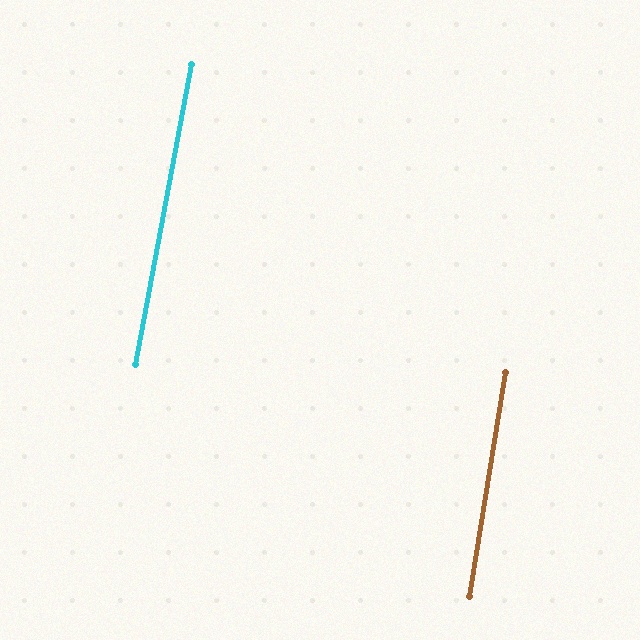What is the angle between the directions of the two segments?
Approximately 1 degree.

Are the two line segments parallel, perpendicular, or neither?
Parallel — their directions differ by only 1.4°.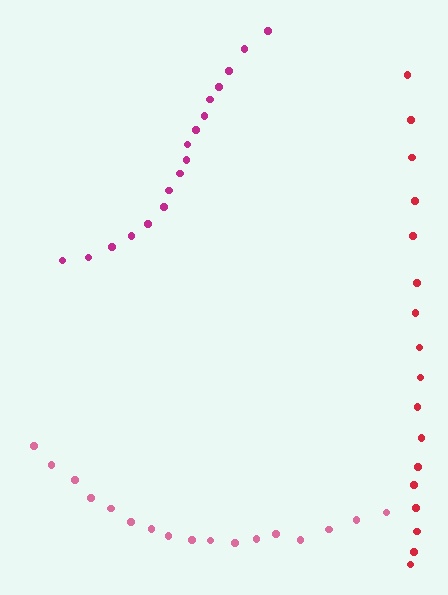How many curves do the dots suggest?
There are 3 distinct paths.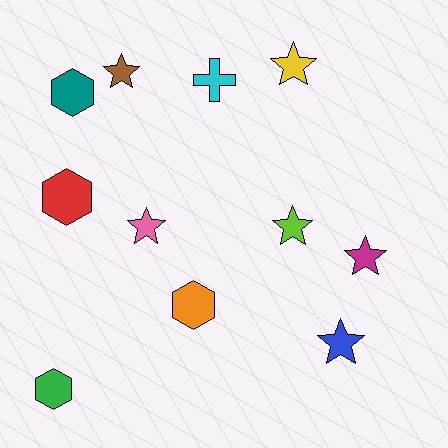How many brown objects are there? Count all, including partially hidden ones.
There is 1 brown object.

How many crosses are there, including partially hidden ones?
There is 1 cross.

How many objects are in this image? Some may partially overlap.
There are 11 objects.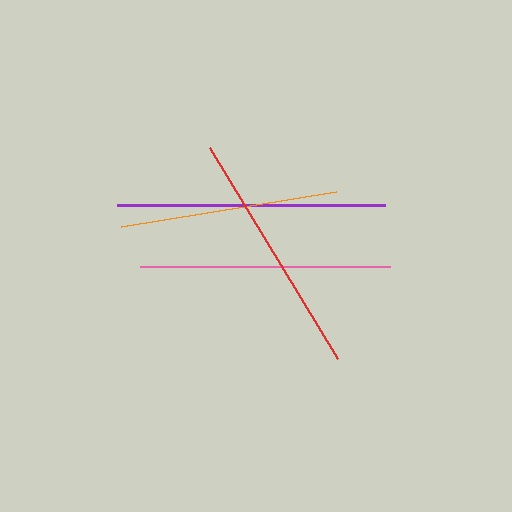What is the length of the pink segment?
The pink segment is approximately 250 pixels long.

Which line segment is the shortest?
The orange line is the shortest at approximately 217 pixels.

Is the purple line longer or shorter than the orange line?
The purple line is longer than the orange line.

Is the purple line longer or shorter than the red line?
The purple line is longer than the red line.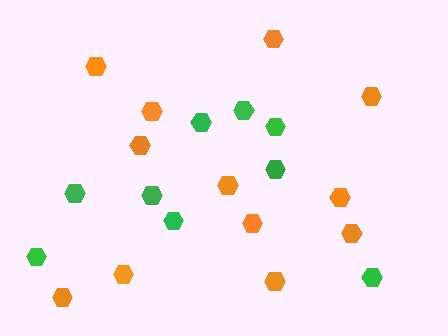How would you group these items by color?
There are 2 groups: one group of orange hexagons (12) and one group of green hexagons (9).